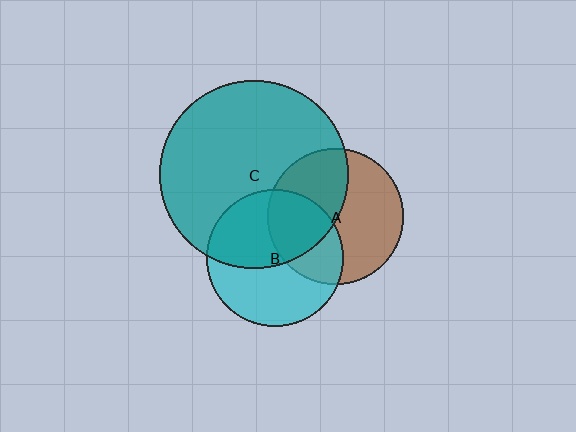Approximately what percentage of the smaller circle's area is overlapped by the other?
Approximately 50%.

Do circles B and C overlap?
Yes.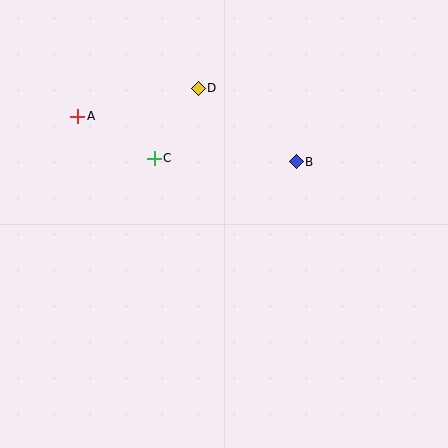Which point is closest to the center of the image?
Point B at (296, 162) is closest to the center.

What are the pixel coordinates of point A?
Point A is at (78, 116).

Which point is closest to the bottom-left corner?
Point C is closest to the bottom-left corner.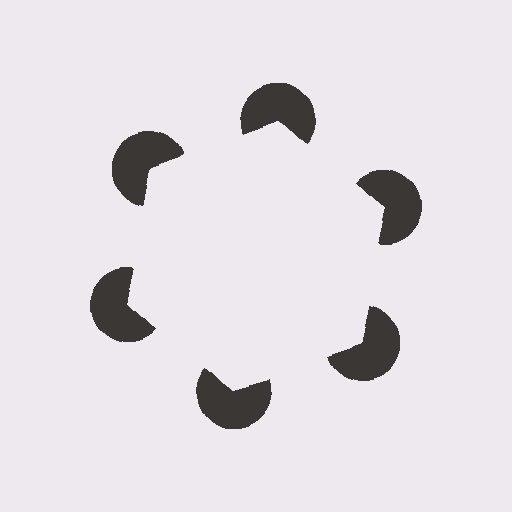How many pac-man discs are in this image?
There are 6 — one at each vertex of the illusory hexagon.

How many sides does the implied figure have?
6 sides.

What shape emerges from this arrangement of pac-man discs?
An illusory hexagon — its edges are inferred from the aligned wedge cuts in the pac-man discs, not physically drawn.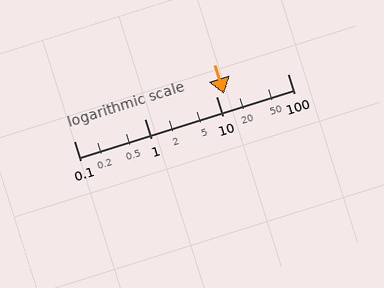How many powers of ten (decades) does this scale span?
The scale spans 3 decades, from 0.1 to 100.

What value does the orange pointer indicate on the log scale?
The pointer indicates approximately 13.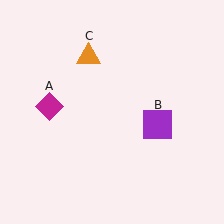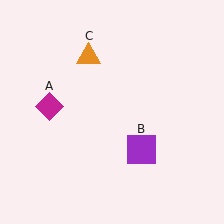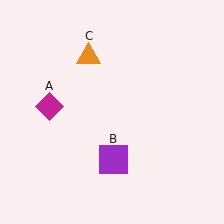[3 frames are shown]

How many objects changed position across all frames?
1 object changed position: purple square (object B).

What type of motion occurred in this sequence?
The purple square (object B) rotated clockwise around the center of the scene.